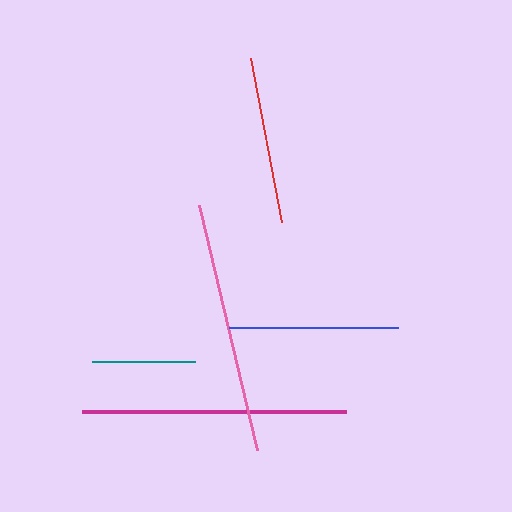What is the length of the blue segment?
The blue segment is approximately 169 pixels long.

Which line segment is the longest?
The magenta line is the longest at approximately 263 pixels.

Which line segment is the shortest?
The teal line is the shortest at approximately 104 pixels.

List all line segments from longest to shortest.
From longest to shortest: magenta, pink, blue, red, teal.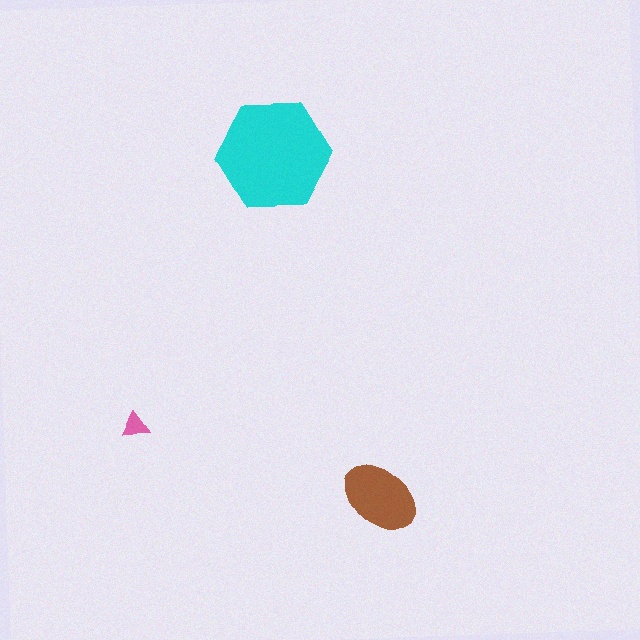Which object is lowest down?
The brown ellipse is bottommost.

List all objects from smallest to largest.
The pink triangle, the brown ellipse, the cyan hexagon.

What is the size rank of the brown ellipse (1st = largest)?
2nd.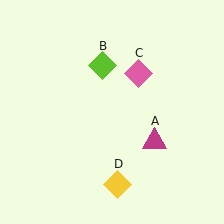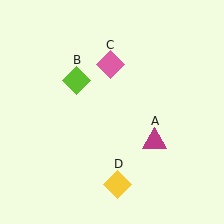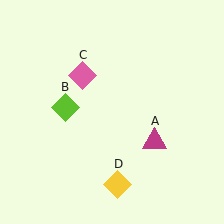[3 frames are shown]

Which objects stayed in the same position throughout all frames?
Magenta triangle (object A) and yellow diamond (object D) remained stationary.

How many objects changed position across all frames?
2 objects changed position: lime diamond (object B), pink diamond (object C).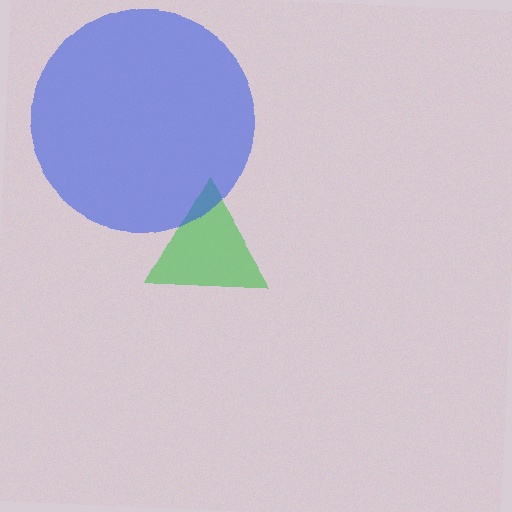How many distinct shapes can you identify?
There are 2 distinct shapes: a green triangle, a blue circle.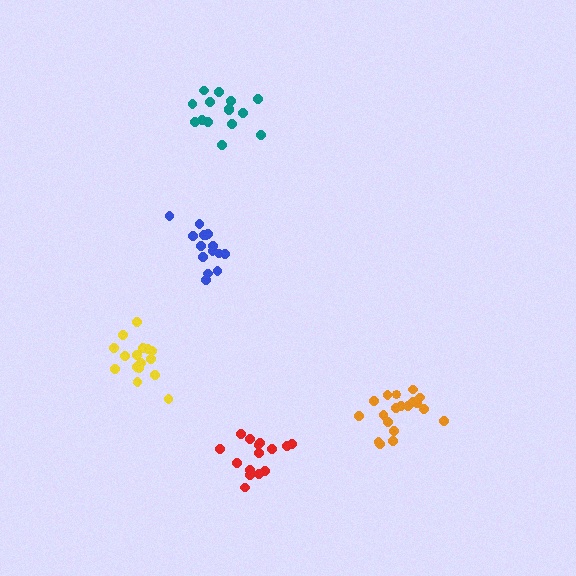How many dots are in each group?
Group 1: 15 dots, Group 2: 15 dots, Group 3: 15 dots, Group 4: 19 dots, Group 5: 16 dots (80 total).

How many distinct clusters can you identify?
There are 5 distinct clusters.